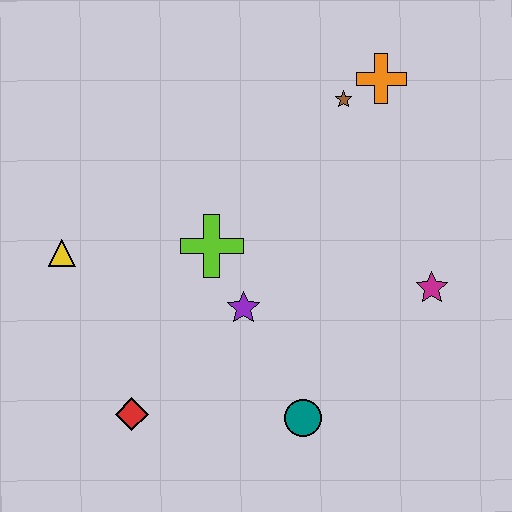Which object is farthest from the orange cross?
The red diamond is farthest from the orange cross.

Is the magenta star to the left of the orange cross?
No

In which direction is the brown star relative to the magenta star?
The brown star is above the magenta star.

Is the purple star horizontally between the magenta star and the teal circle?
No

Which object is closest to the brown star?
The orange cross is closest to the brown star.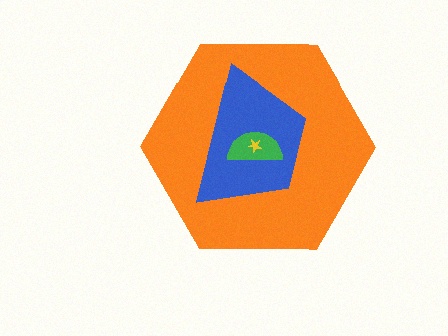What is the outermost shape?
The orange hexagon.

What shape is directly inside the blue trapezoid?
The green semicircle.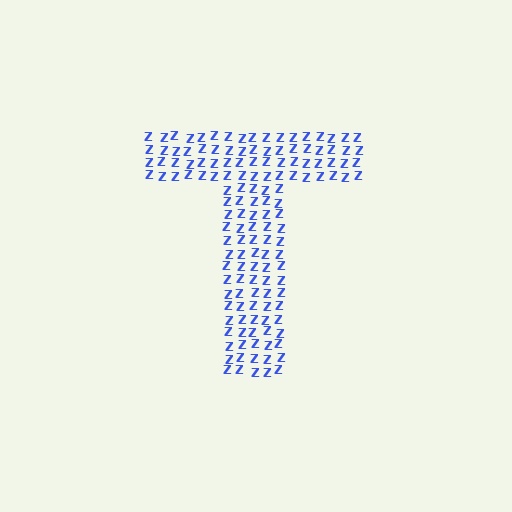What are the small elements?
The small elements are letter Z's.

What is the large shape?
The large shape is the letter T.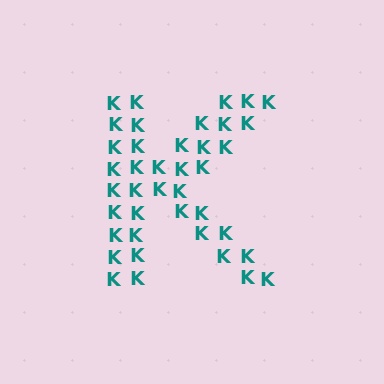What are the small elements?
The small elements are letter K's.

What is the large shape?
The large shape is the letter K.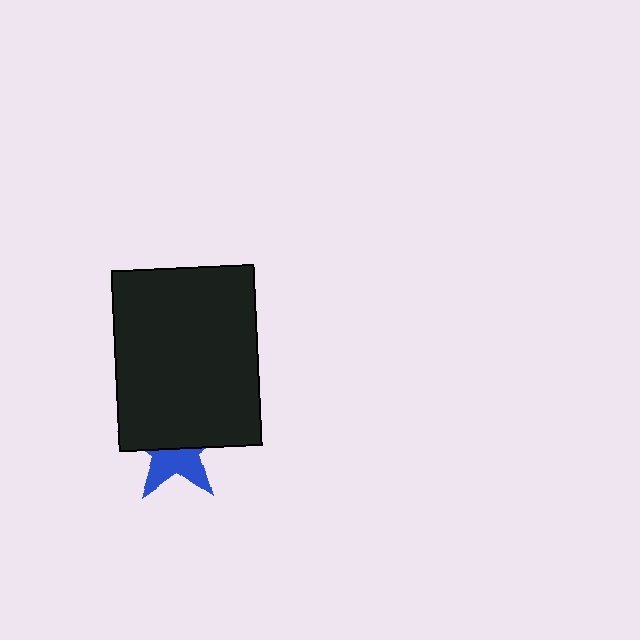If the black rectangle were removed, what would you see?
You would see the complete blue star.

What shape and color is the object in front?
The object in front is a black rectangle.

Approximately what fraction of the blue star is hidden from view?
Roughly 58% of the blue star is hidden behind the black rectangle.